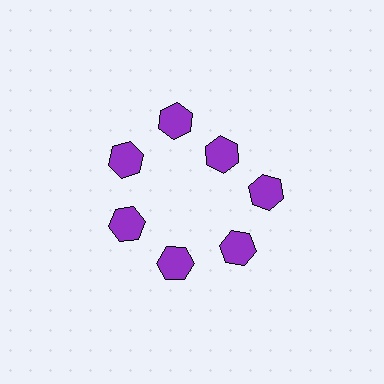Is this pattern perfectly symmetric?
No. The 7 purple hexagons are arranged in a ring, but one element near the 1 o'clock position is pulled inward toward the center, breaking the 7-fold rotational symmetry.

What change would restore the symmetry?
The symmetry would be restored by moving it outward, back onto the ring so that all 7 hexagons sit at equal angles and equal distance from the center.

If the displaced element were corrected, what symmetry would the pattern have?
It would have 7-fold rotational symmetry — the pattern would map onto itself every 51 degrees.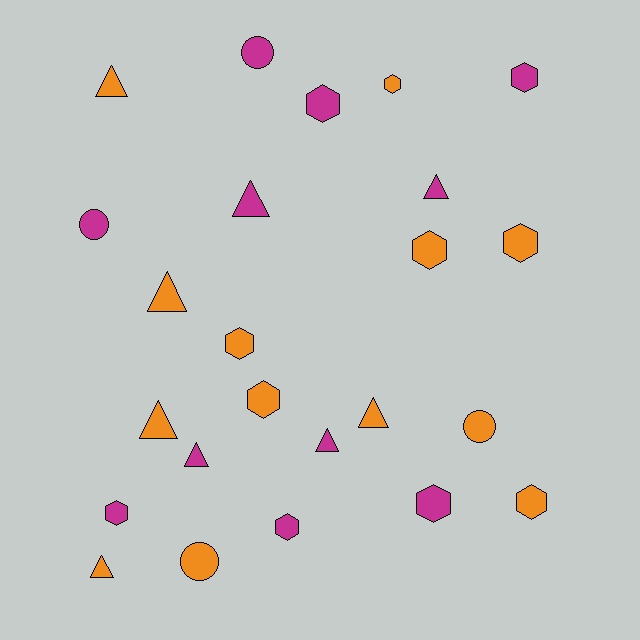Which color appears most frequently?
Orange, with 13 objects.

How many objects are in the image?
There are 24 objects.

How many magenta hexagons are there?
There are 5 magenta hexagons.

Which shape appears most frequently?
Hexagon, with 11 objects.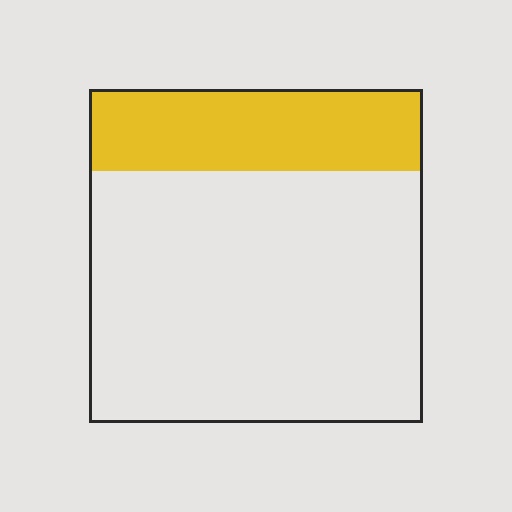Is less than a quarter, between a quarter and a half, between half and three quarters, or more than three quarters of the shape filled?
Less than a quarter.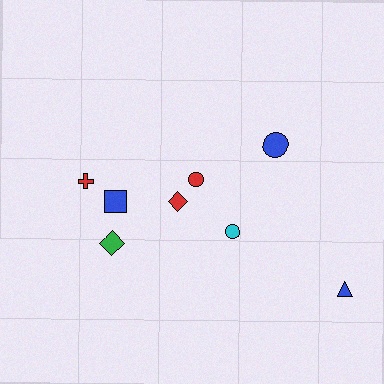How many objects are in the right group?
There are 3 objects.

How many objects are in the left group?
There are 5 objects.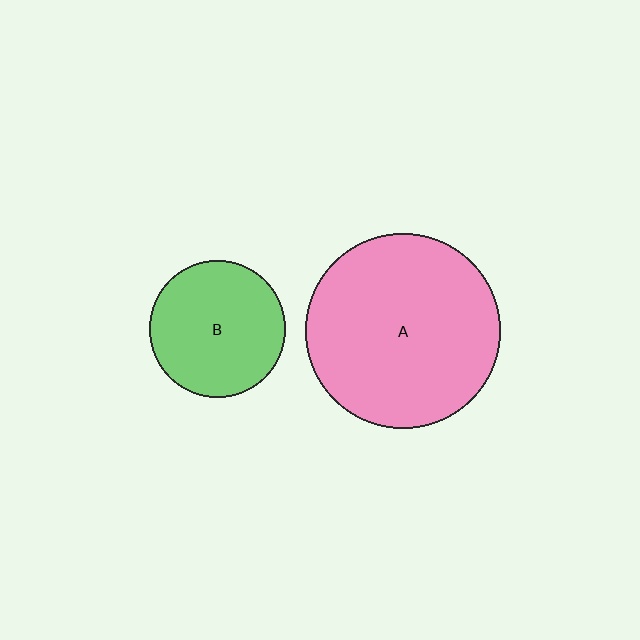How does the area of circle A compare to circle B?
Approximately 2.1 times.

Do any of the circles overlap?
No, none of the circles overlap.